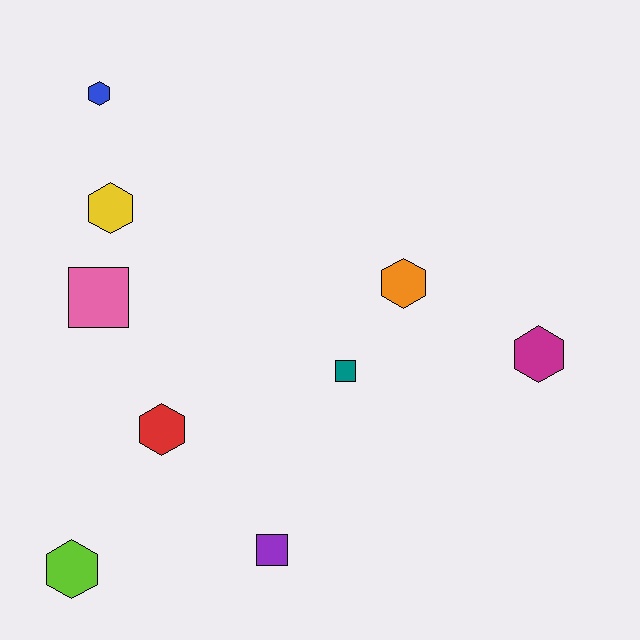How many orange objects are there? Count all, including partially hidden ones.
There is 1 orange object.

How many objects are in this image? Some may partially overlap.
There are 9 objects.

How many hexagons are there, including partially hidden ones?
There are 6 hexagons.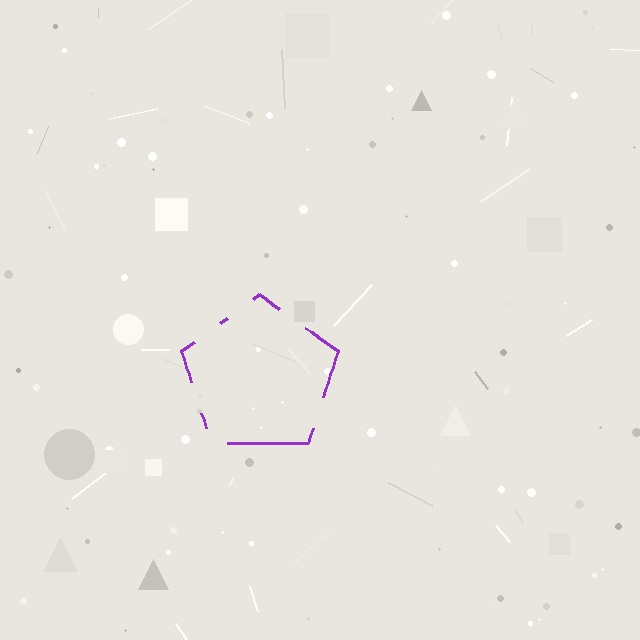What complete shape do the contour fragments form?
The contour fragments form a pentagon.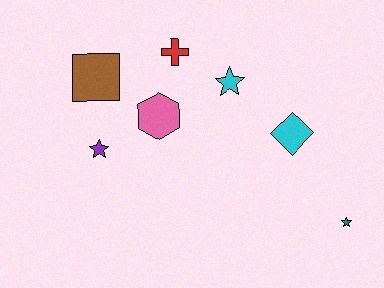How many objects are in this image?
There are 7 objects.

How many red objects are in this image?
There is 1 red object.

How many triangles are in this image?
There are no triangles.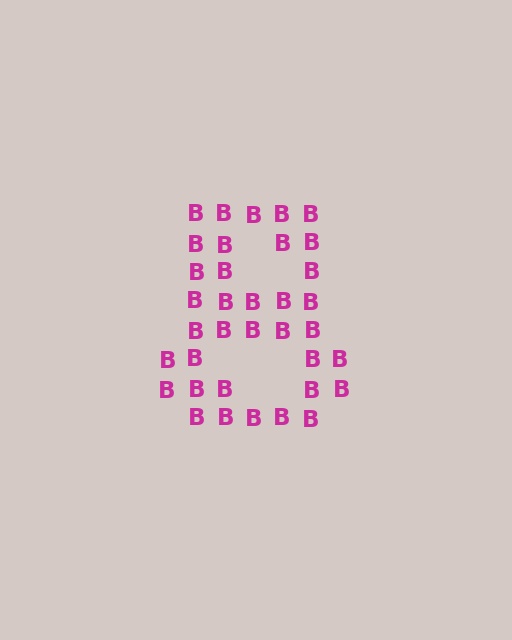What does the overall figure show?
The overall figure shows the digit 8.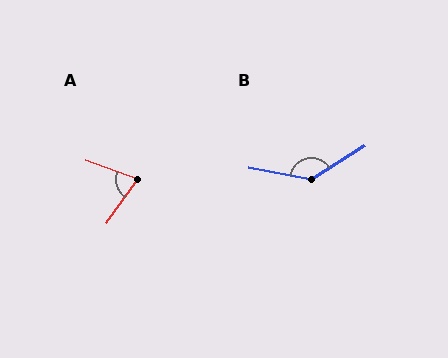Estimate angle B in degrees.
Approximately 137 degrees.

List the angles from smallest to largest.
A (74°), B (137°).